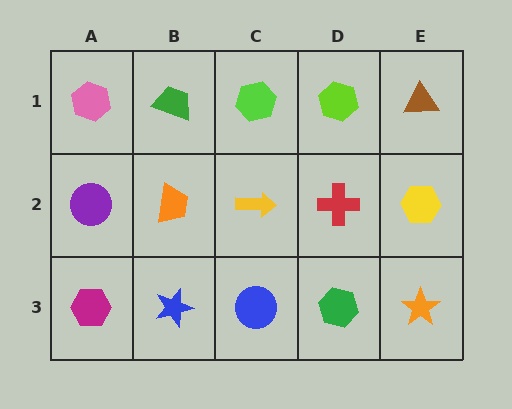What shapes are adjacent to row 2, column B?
A green trapezoid (row 1, column B), a blue star (row 3, column B), a purple circle (row 2, column A), a yellow arrow (row 2, column C).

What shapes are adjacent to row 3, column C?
A yellow arrow (row 2, column C), a blue star (row 3, column B), a green hexagon (row 3, column D).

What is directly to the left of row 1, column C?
A green trapezoid.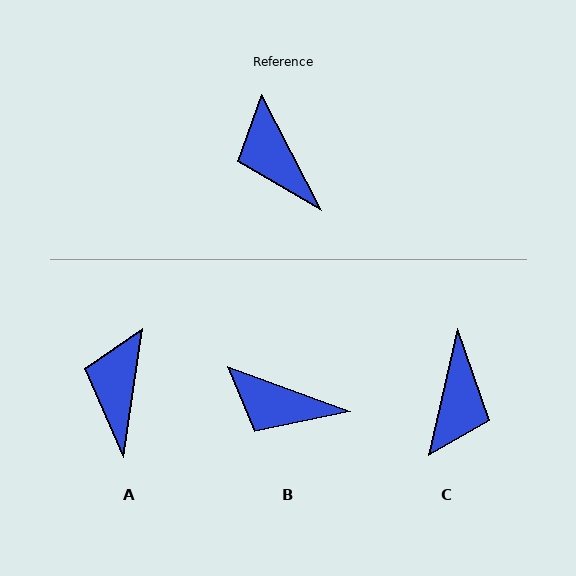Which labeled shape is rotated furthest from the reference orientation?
C, about 140 degrees away.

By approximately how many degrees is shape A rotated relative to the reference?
Approximately 36 degrees clockwise.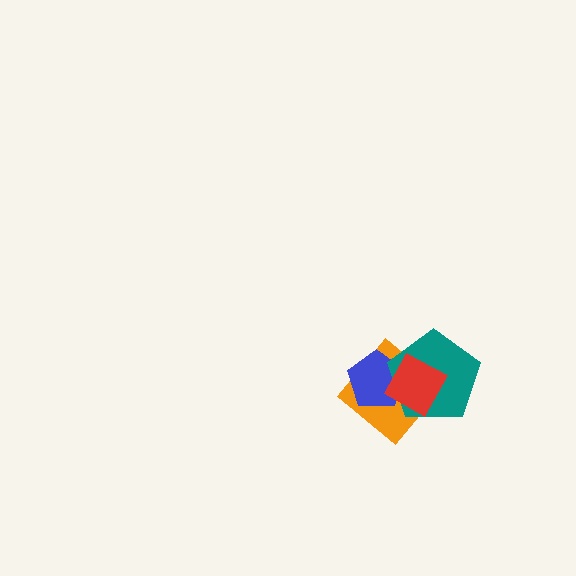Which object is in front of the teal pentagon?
The red diamond is in front of the teal pentagon.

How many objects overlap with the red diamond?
3 objects overlap with the red diamond.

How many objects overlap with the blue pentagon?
3 objects overlap with the blue pentagon.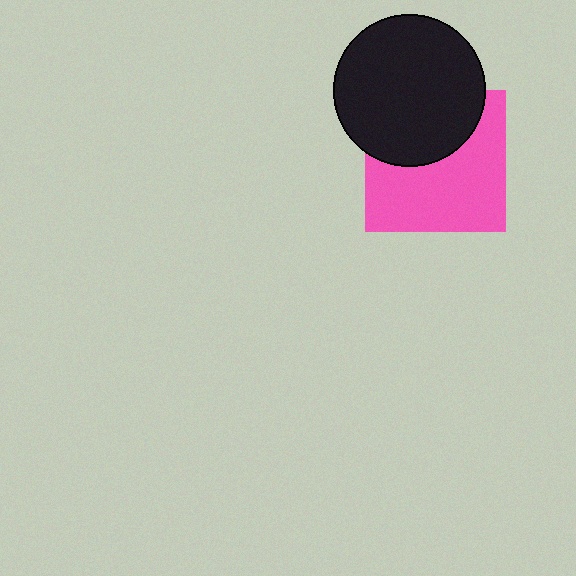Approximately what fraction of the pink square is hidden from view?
Roughly 40% of the pink square is hidden behind the black circle.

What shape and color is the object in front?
The object in front is a black circle.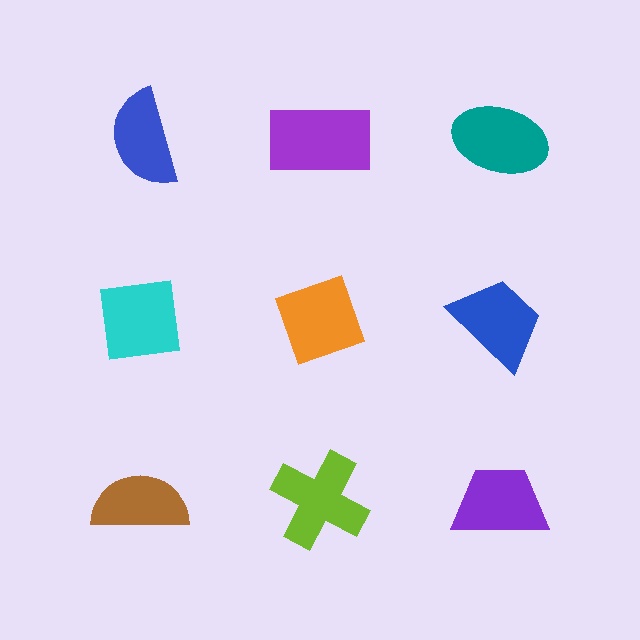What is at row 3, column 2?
A lime cross.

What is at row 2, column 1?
A cyan square.